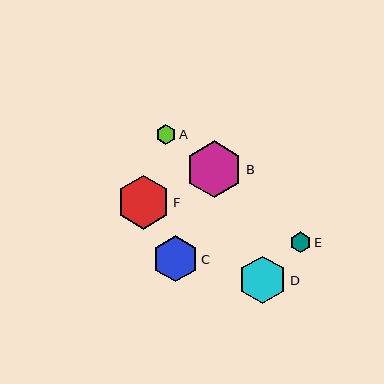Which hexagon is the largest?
Hexagon B is the largest with a size of approximately 57 pixels.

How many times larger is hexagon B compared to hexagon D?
Hexagon B is approximately 1.2 times the size of hexagon D.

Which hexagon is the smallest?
Hexagon A is the smallest with a size of approximately 20 pixels.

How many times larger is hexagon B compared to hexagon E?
Hexagon B is approximately 2.7 times the size of hexagon E.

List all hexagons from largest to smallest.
From largest to smallest: B, F, D, C, E, A.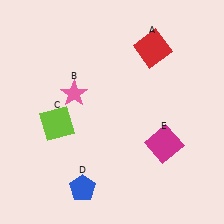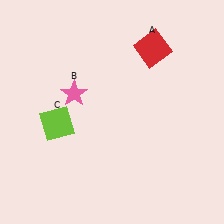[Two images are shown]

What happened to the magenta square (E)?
The magenta square (E) was removed in Image 2. It was in the bottom-right area of Image 1.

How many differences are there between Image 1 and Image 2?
There are 2 differences between the two images.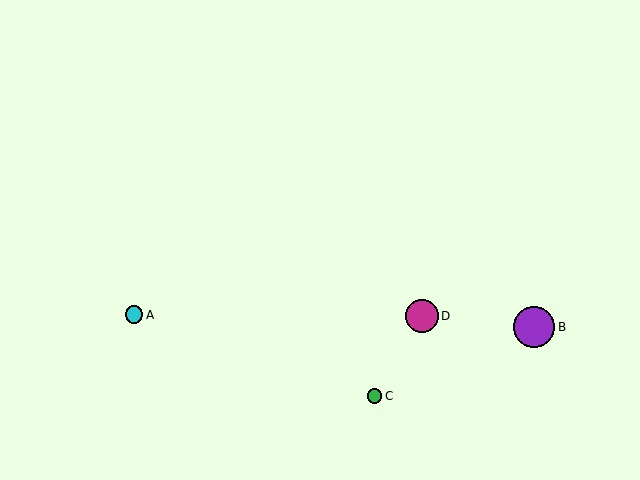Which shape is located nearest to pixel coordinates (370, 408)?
The green circle (labeled C) at (375, 396) is nearest to that location.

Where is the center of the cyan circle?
The center of the cyan circle is at (134, 315).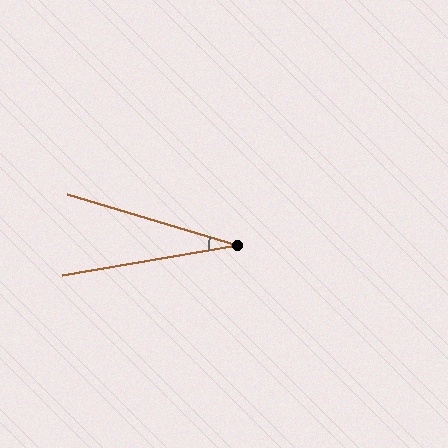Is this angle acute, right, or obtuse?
It is acute.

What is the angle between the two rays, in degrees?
Approximately 26 degrees.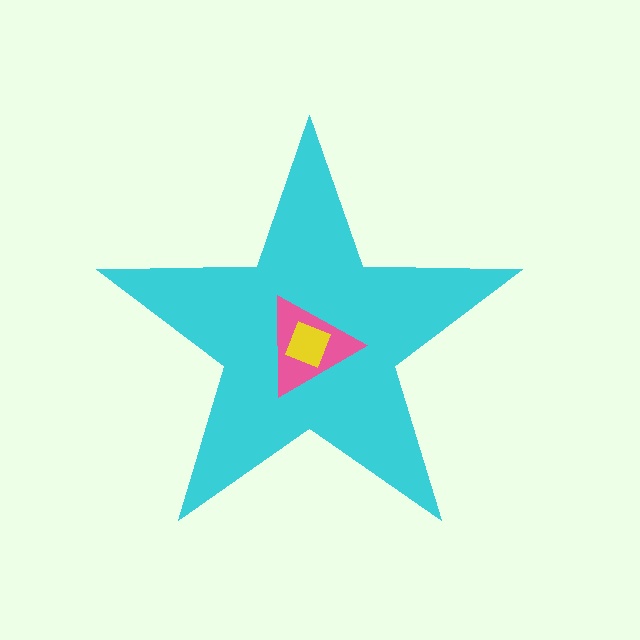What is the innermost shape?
The yellow square.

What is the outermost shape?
The cyan star.